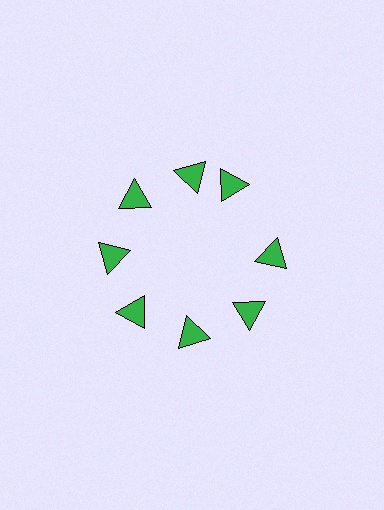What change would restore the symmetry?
The symmetry would be restored by rotating it back into even spacing with its neighbors so that all 8 triangles sit at equal angles and equal distance from the center.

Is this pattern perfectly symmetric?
No. The 8 green triangles are arranged in a ring, but one element near the 2 o'clock position is rotated out of alignment along the ring, breaking the 8-fold rotational symmetry.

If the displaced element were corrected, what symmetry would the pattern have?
It would have 8-fold rotational symmetry — the pattern would map onto itself every 45 degrees.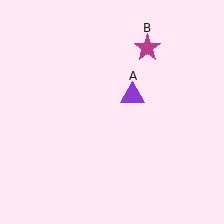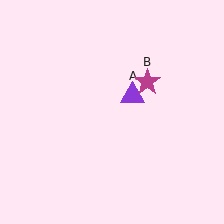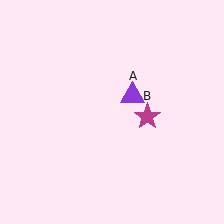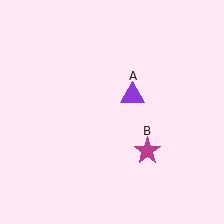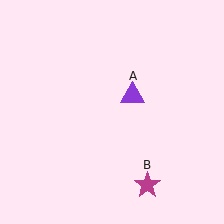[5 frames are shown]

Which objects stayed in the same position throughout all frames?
Purple triangle (object A) remained stationary.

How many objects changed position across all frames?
1 object changed position: magenta star (object B).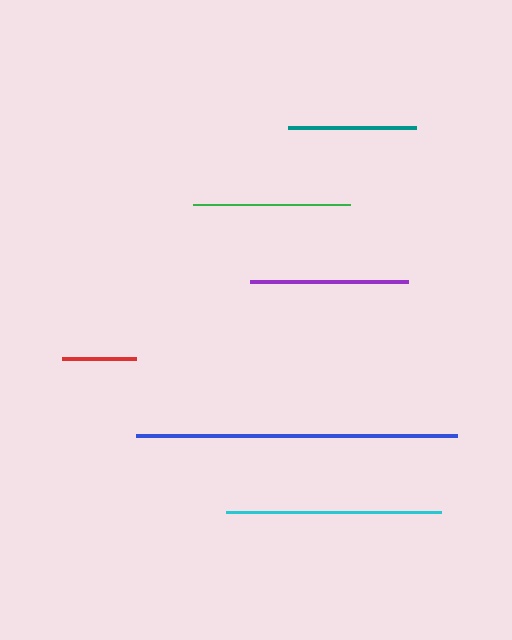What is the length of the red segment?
The red segment is approximately 74 pixels long.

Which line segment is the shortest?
The red line is the shortest at approximately 74 pixels.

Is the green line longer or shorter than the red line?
The green line is longer than the red line.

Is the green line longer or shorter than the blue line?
The blue line is longer than the green line.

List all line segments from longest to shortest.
From longest to shortest: blue, cyan, purple, green, teal, red.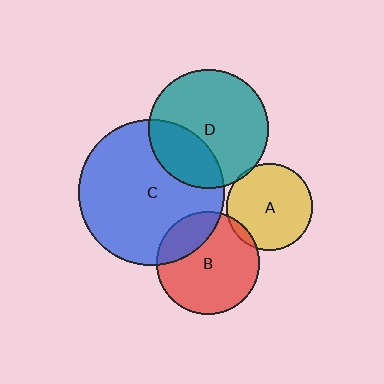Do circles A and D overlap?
Yes.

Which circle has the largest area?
Circle C (blue).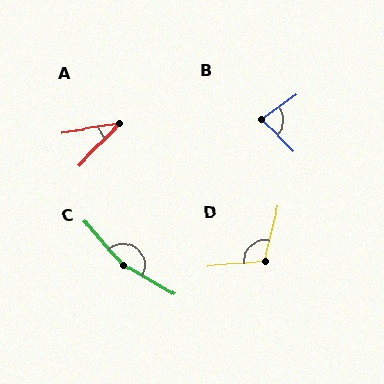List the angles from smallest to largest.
A (36°), B (82°), D (109°), C (160°).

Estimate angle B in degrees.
Approximately 82 degrees.